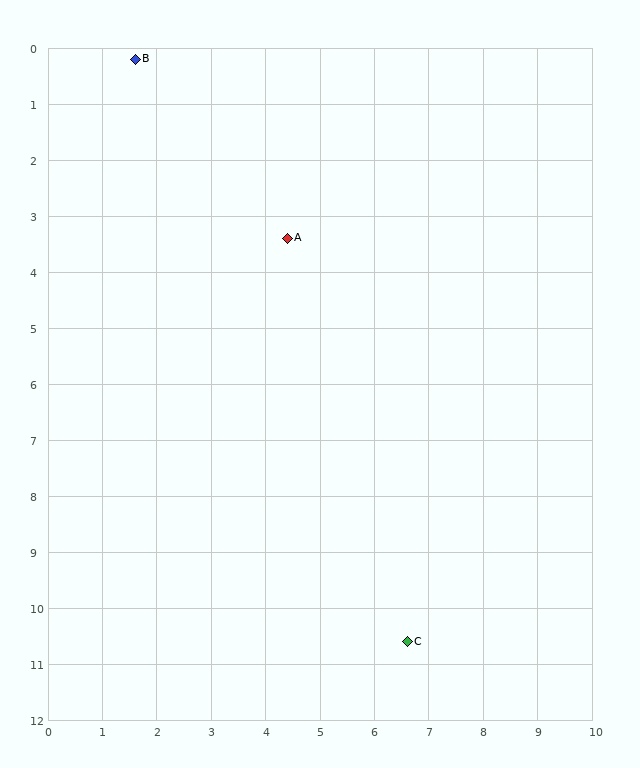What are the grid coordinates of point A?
Point A is at approximately (4.4, 3.4).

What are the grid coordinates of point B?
Point B is at approximately (1.6, 0.2).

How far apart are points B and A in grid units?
Points B and A are about 4.3 grid units apart.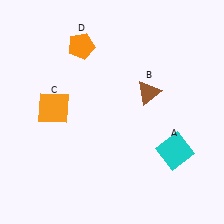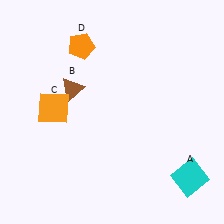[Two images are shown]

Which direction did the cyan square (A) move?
The cyan square (A) moved down.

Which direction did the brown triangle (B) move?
The brown triangle (B) moved left.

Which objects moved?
The objects that moved are: the cyan square (A), the brown triangle (B).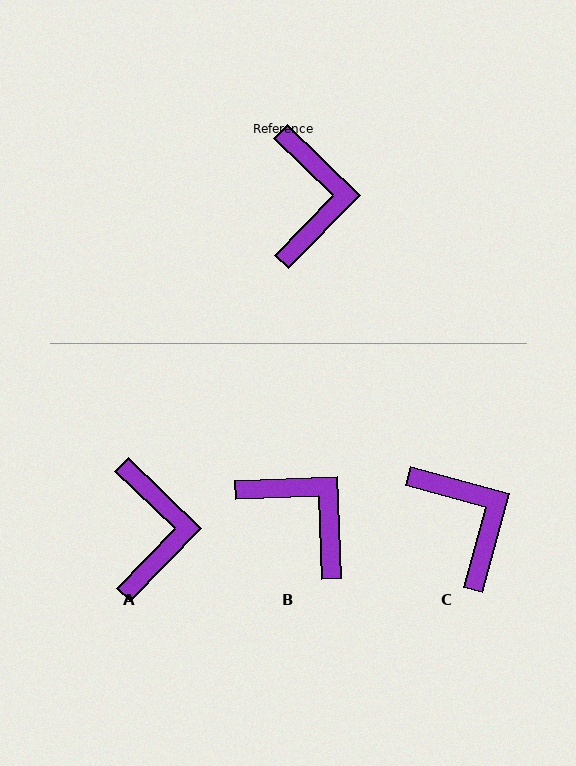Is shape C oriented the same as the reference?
No, it is off by about 29 degrees.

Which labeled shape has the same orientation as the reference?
A.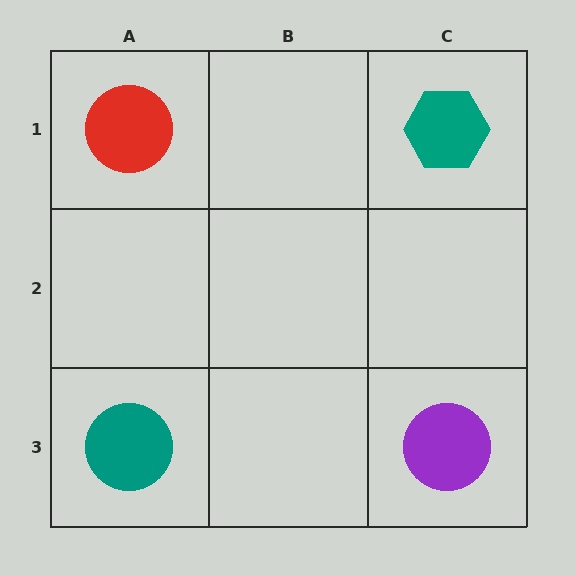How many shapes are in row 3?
2 shapes.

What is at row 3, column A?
A teal circle.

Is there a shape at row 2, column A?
No, that cell is empty.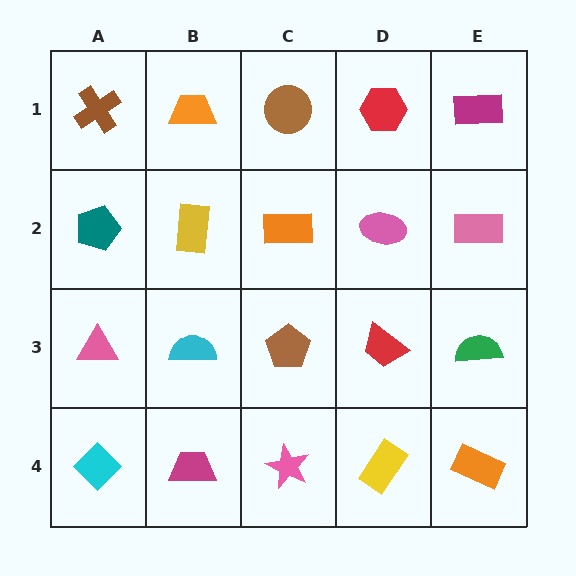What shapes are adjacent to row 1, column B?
A yellow rectangle (row 2, column B), a brown cross (row 1, column A), a brown circle (row 1, column C).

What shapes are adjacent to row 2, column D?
A red hexagon (row 1, column D), a red trapezoid (row 3, column D), an orange rectangle (row 2, column C), a pink rectangle (row 2, column E).